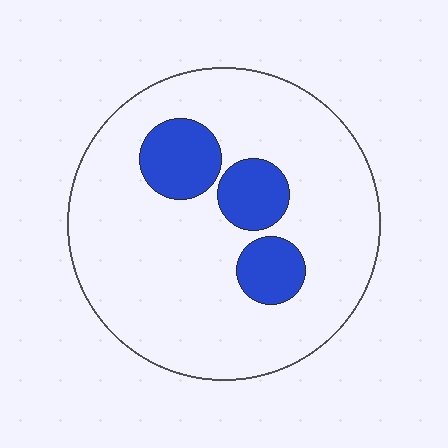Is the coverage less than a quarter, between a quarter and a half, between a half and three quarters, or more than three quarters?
Less than a quarter.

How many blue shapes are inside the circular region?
3.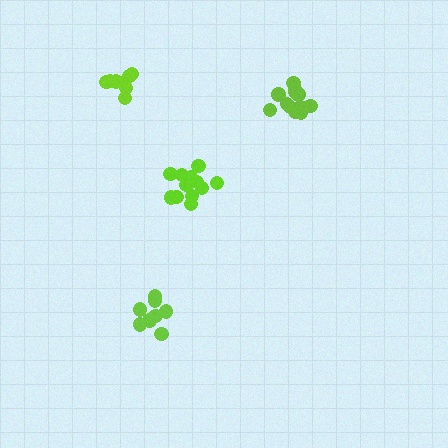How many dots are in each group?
Group 1: 8 dots, Group 2: 13 dots, Group 3: 8 dots, Group 4: 12 dots (41 total).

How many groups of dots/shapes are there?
There are 4 groups.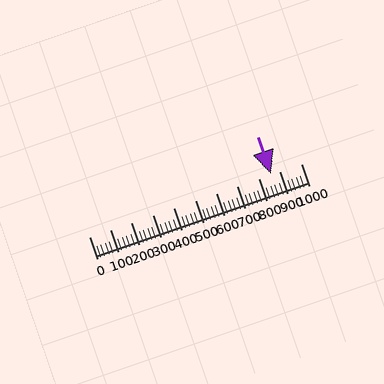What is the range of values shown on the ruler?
The ruler shows values from 0 to 1000.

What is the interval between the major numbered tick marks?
The major tick marks are spaced 100 units apart.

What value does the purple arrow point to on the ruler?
The purple arrow points to approximately 860.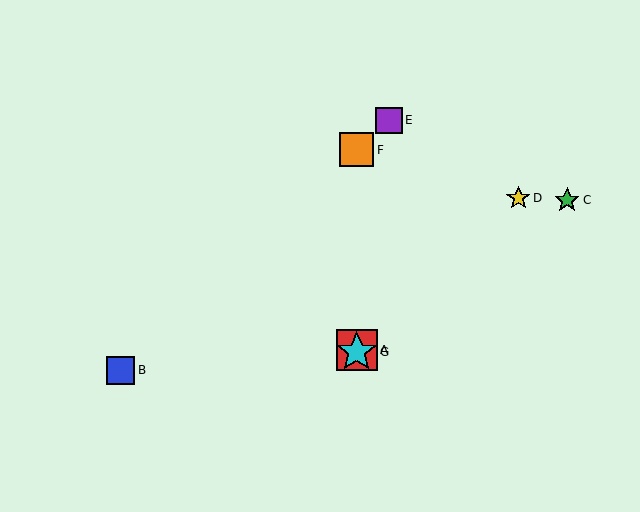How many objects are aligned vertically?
3 objects (A, F, G) are aligned vertically.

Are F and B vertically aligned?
No, F is at x≈357 and B is at x≈121.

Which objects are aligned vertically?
Objects A, F, G are aligned vertically.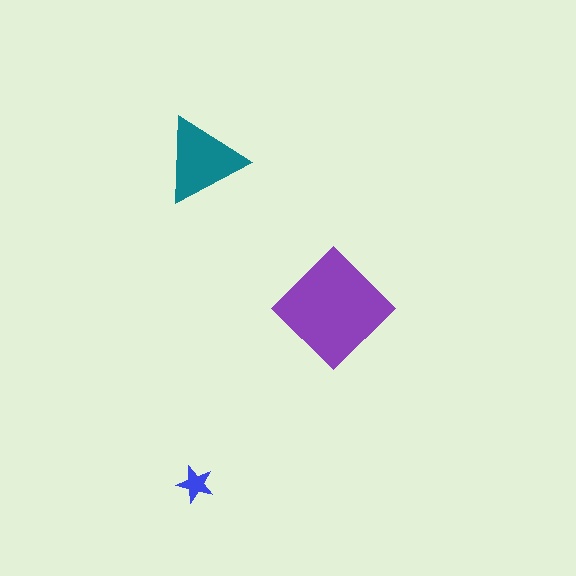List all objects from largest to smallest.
The purple diamond, the teal triangle, the blue star.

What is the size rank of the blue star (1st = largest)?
3rd.